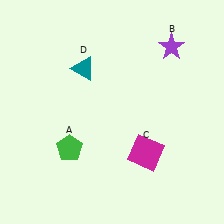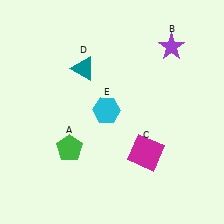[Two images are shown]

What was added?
A cyan hexagon (E) was added in Image 2.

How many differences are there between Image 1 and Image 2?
There is 1 difference between the two images.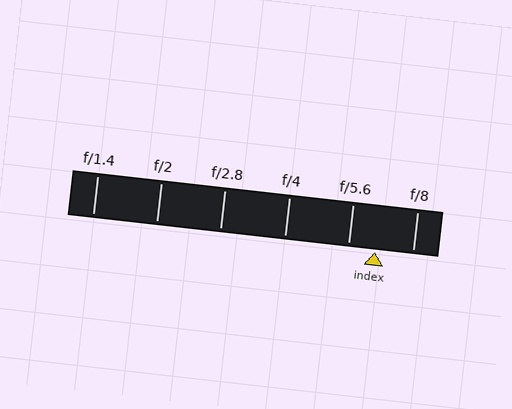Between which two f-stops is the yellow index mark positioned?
The index mark is between f/5.6 and f/8.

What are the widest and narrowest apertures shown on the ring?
The widest aperture shown is f/1.4 and the narrowest is f/8.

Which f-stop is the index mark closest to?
The index mark is closest to f/5.6.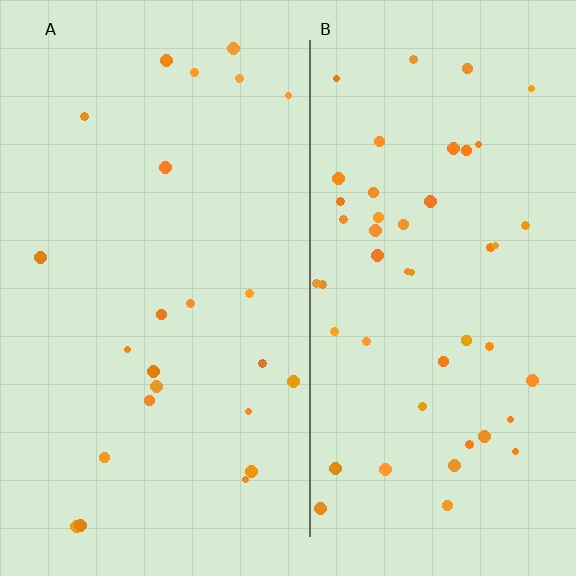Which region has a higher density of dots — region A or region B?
B (the right).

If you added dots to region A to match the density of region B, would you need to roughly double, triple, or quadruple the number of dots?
Approximately double.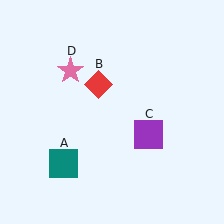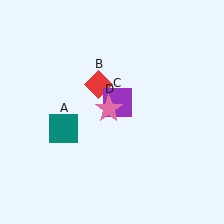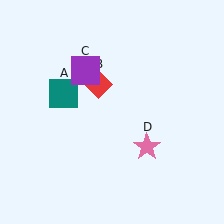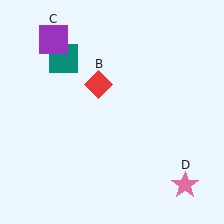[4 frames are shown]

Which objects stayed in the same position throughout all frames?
Red diamond (object B) remained stationary.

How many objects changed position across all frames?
3 objects changed position: teal square (object A), purple square (object C), pink star (object D).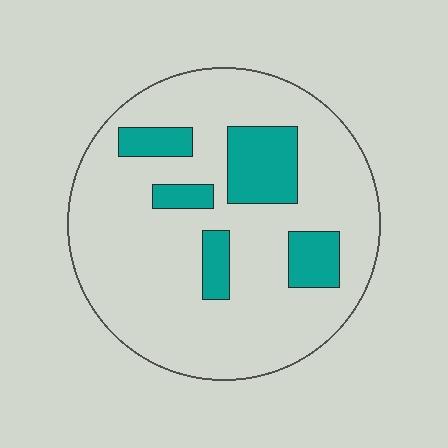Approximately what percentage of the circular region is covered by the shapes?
Approximately 20%.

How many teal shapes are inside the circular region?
5.